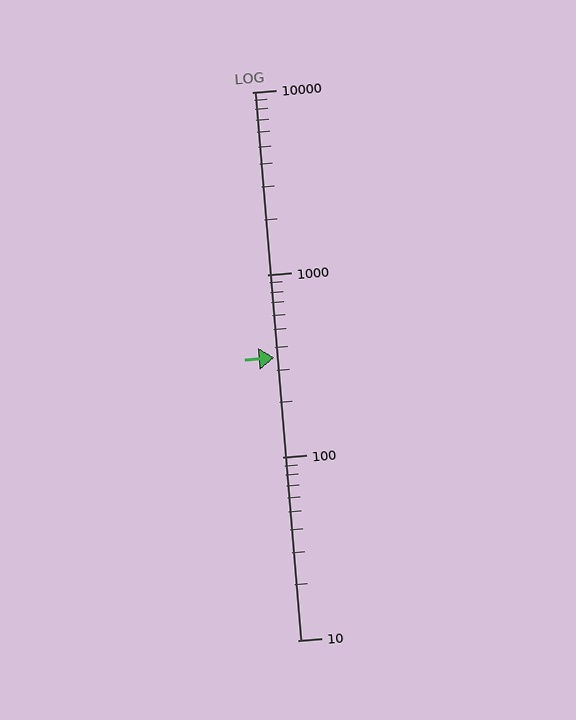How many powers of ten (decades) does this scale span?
The scale spans 3 decades, from 10 to 10000.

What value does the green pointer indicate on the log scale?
The pointer indicates approximately 350.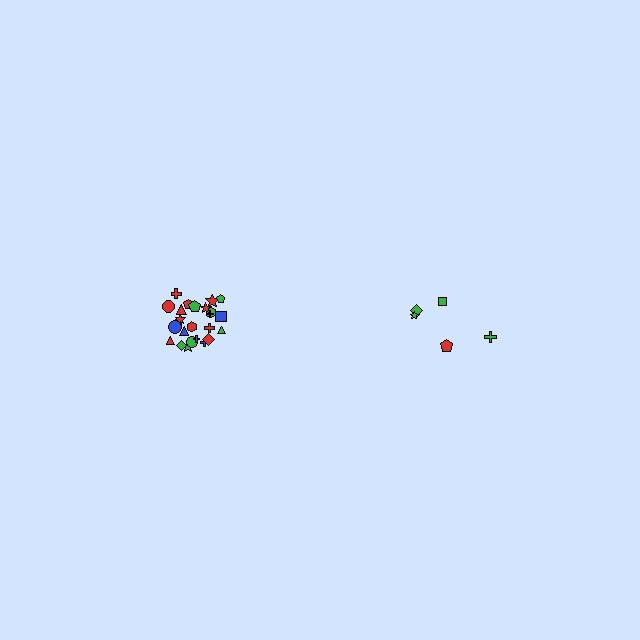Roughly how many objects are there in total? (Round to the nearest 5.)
Roughly 30 objects in total.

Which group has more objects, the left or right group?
The left group.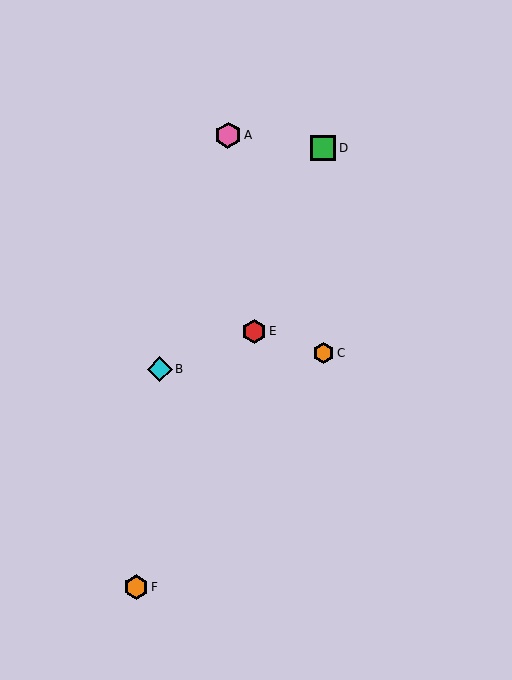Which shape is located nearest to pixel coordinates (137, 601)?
The orange hexagon (labeled F) at (136, 587) is nearest to that location.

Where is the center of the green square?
The center of the green square is at (324, 148).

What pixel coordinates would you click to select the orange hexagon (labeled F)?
Click at (136, 587) to select the orange hexagon F.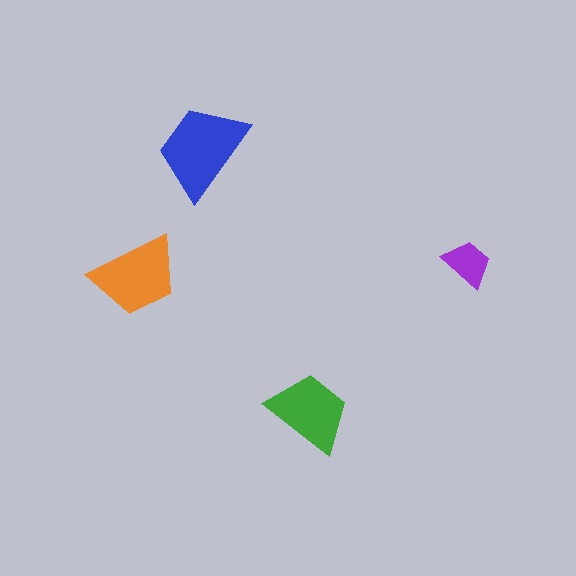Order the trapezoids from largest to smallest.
the blue one, the orange one, the green one, the purple one.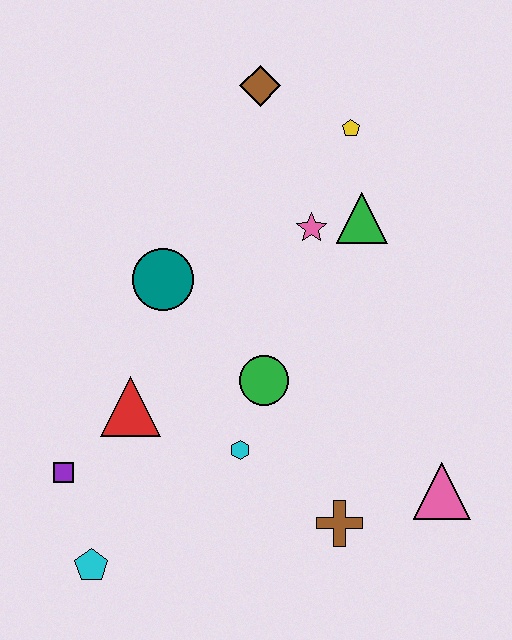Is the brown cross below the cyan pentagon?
No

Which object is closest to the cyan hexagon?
The green circle is closest to the cyan hexagon.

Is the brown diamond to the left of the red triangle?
No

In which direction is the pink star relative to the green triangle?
The pink star is to the left of the green triangle.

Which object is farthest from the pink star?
The cyan pentagon is farthest from the pink star.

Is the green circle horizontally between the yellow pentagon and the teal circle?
Yes